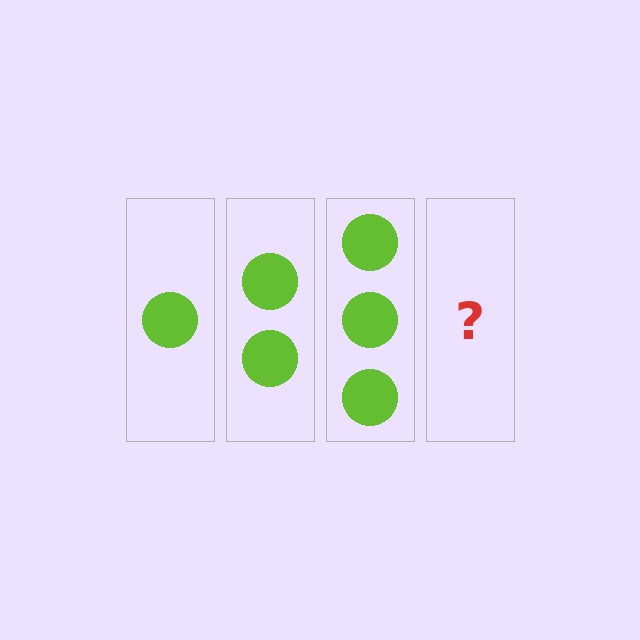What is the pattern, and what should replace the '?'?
The pattern is that each step adds one more circle. The '?' should be 4 circles.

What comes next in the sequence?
The next element should be 4 circles.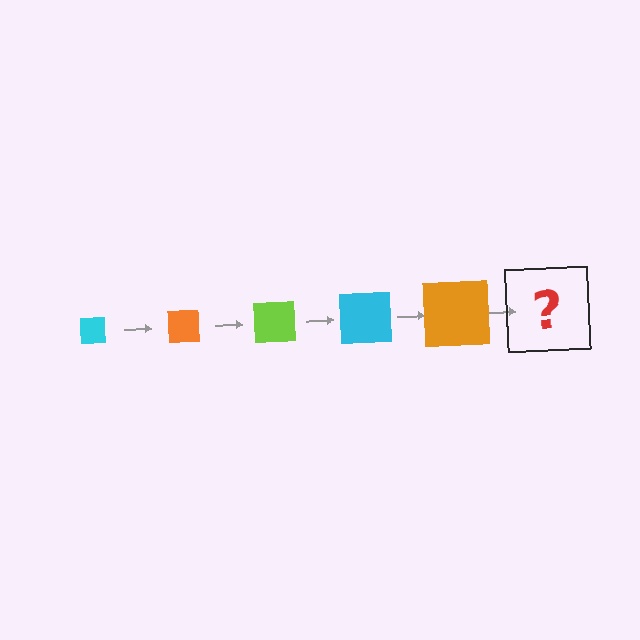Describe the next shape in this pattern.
It should be a lime square, larger than the previous one.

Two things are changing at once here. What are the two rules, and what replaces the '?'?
The two rules are that the square grows larger each step and the color cycles through cyan, orange, and lime. The '?' should be a lime square, larger than the previous one.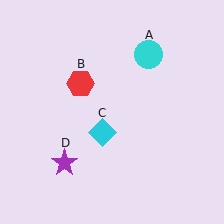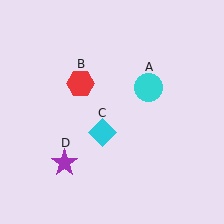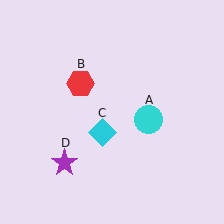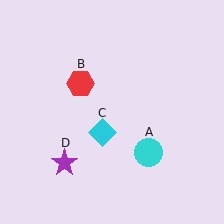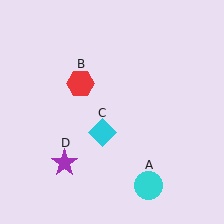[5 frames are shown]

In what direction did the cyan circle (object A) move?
The cyan circle (object A) moved down.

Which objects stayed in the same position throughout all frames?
Red hexagon (object B) and cyan diamond (object C) and purple star (object D) remained stationary.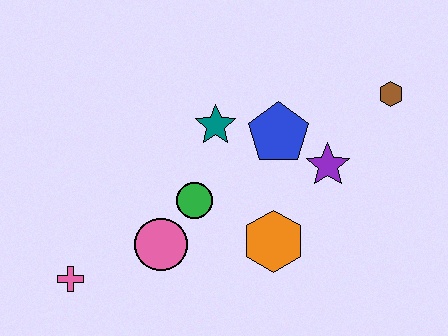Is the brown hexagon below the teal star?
No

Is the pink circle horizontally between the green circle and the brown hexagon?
No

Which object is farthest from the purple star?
The pink cross is farthest from the purple star.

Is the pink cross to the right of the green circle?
No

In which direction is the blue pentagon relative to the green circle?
The blue pentagon is to the right of the green circle.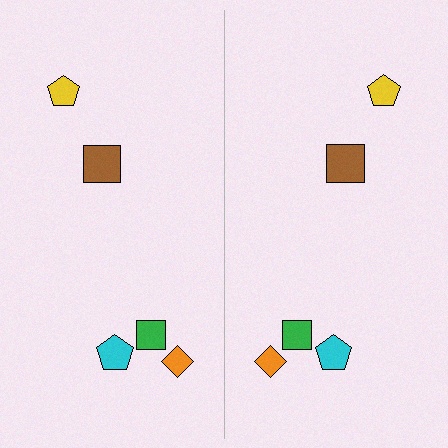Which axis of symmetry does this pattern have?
The pattern has a vertical axis of symmetry running through the center of the image.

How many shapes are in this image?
There are 10 shapes in this image.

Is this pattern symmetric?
Yes, this pattern has bilateral (reflection) symmetry.